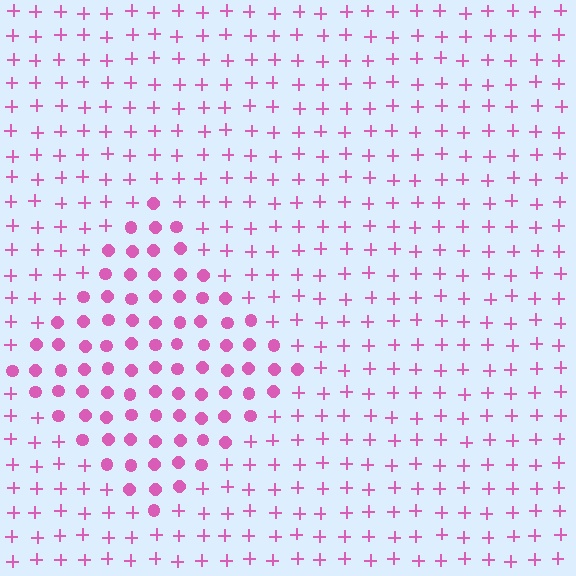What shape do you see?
I see a diamond.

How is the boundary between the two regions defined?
The boundary is defined by a change in element shape: circles inside vs. plus signs outside. All elements share the same color and spacing.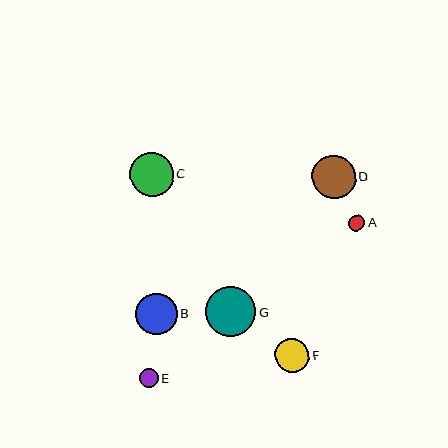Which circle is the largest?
Circle G is the largest with a size of approximately 51 pixels.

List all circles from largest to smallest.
From largest to smallest: G, C, D, B, F, E, A.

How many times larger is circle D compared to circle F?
Circle D is approximately 1.3 times the size of circle F.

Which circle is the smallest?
Circle A is the smallest with a size of approximately 16 pixels.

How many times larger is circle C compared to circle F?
Circle C is approximately 1.3 times the size of circle F.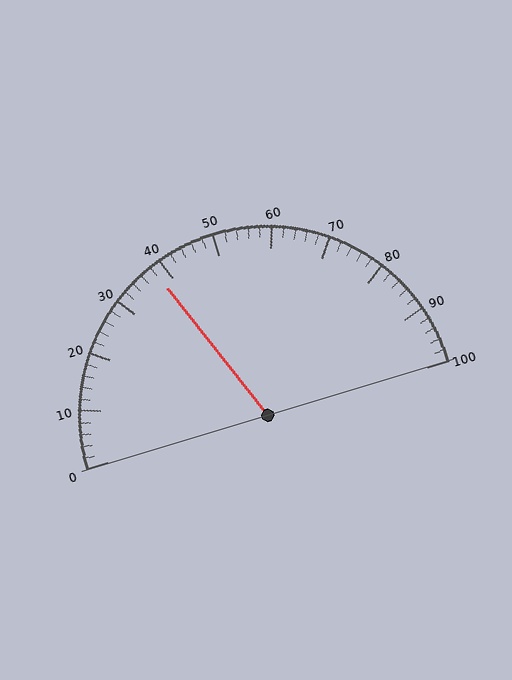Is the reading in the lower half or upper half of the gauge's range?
The reading is in the lower half of the range (0 to 100).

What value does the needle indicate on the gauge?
The needle indicates approximately 38.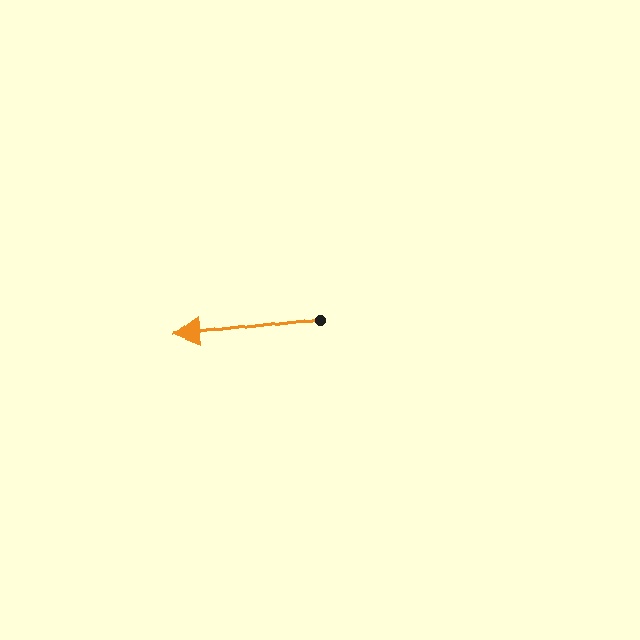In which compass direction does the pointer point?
West.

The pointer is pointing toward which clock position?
Roughly 9 o'clock.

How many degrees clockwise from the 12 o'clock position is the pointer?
Approximately 263 degrees.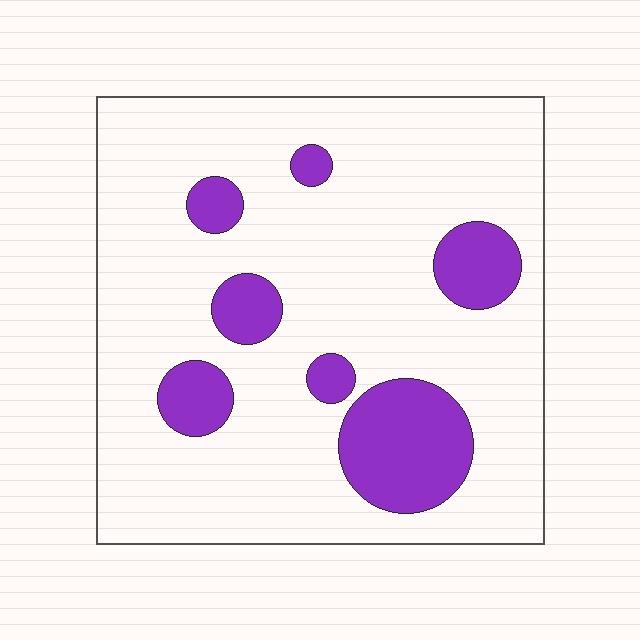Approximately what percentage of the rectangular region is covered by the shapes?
Approximately 20%.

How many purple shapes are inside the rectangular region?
7.